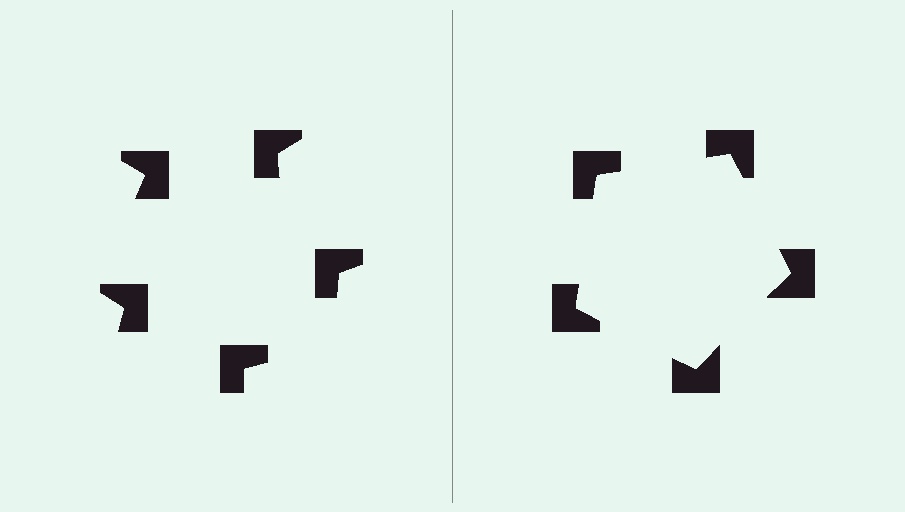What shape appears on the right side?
An illusory pentagon.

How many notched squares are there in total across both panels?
10 — 5 on each side.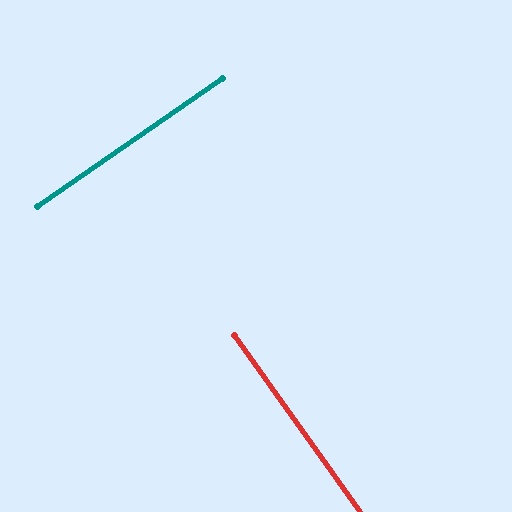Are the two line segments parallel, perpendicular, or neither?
Perpendicular — they meet at approximately 89°.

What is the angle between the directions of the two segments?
Approximately 89 degrees.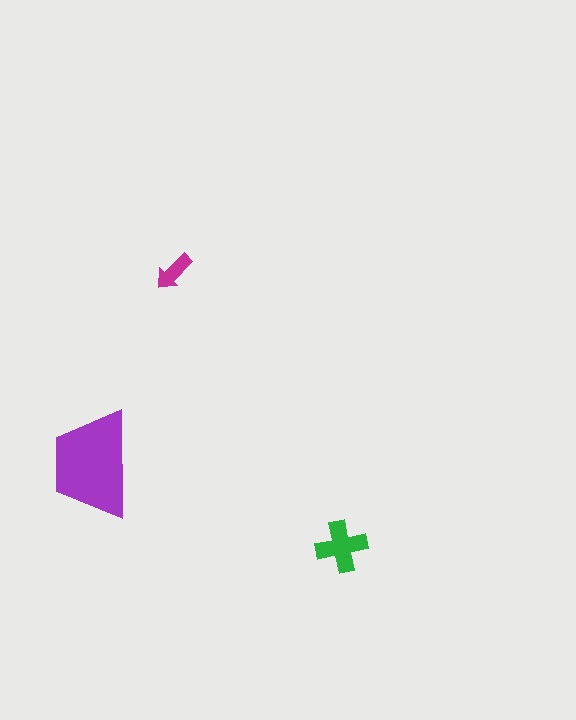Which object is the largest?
The purple trapezoid.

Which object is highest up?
The magenta arrow is topmost.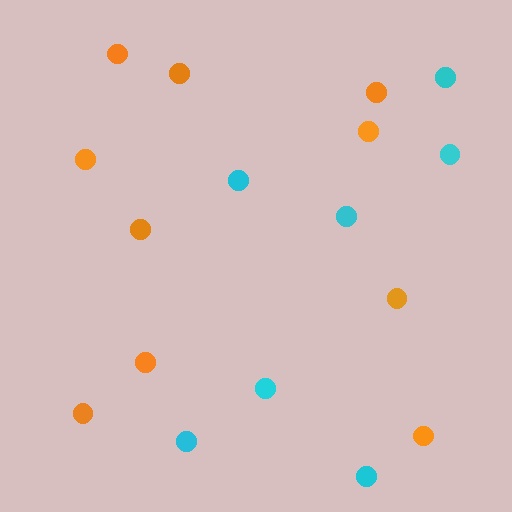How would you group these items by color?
There are 2 groups: one group of cyan circles (7) and one group of orange circles (10).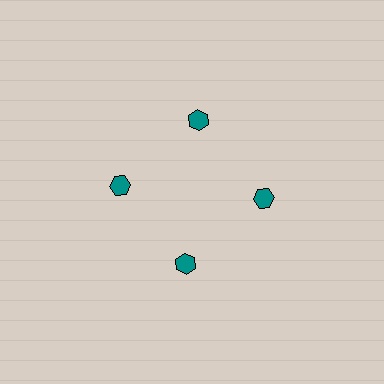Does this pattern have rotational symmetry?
Yes, this pattern has 4-fold rotational symmetry. It looks the same after rotating 90 degrees around the center.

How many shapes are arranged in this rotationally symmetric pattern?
There are 4 shapes, arranged in 4 groups of 1.